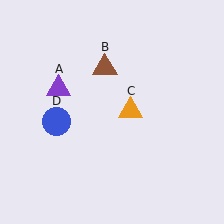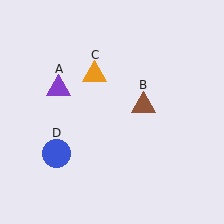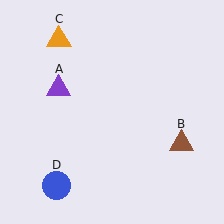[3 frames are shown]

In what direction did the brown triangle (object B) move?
The brown triangle (object B) moved down and to the right.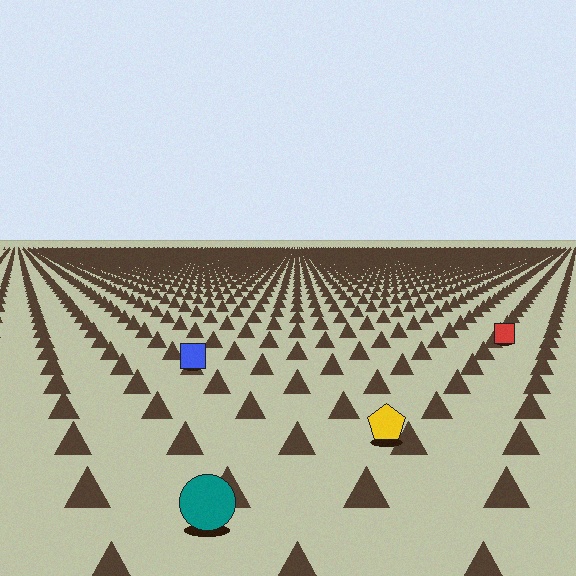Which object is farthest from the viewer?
The red square is farthest from the viewer. It appears smaller and the ground texture around it is denser.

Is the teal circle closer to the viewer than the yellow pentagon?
Yes. The teal circle is closer — you can tell from the texture gradient: the ground texture is coarser near it.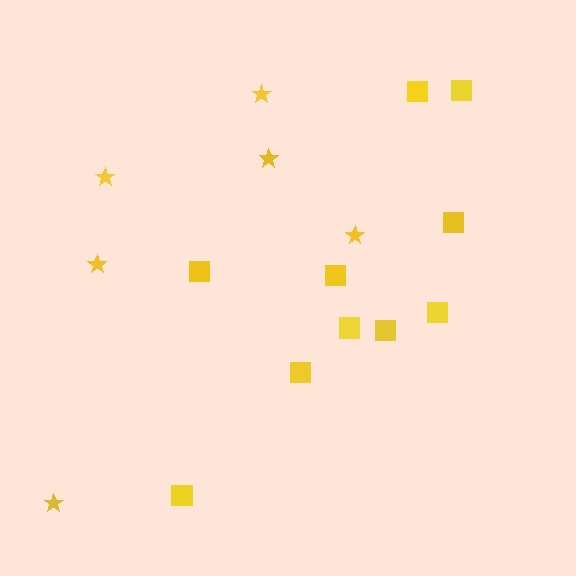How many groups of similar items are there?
There are 2 groups: one group of squares (10) and one group of stars (6).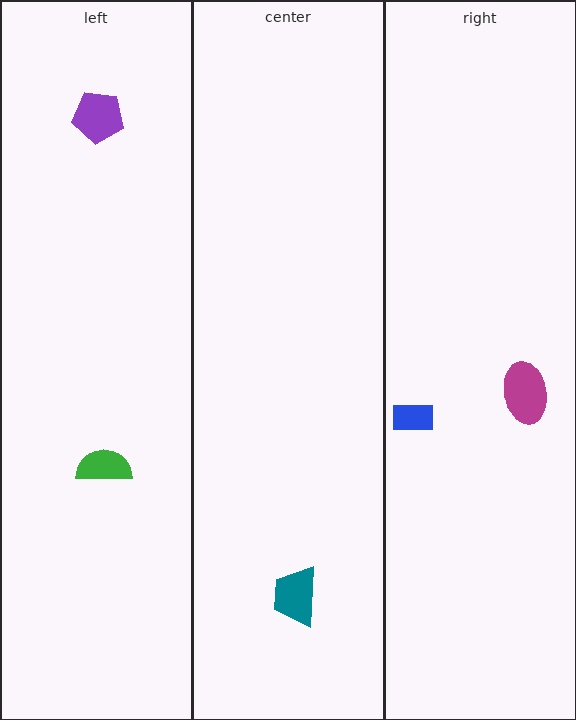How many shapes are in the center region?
1.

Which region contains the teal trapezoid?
The center region.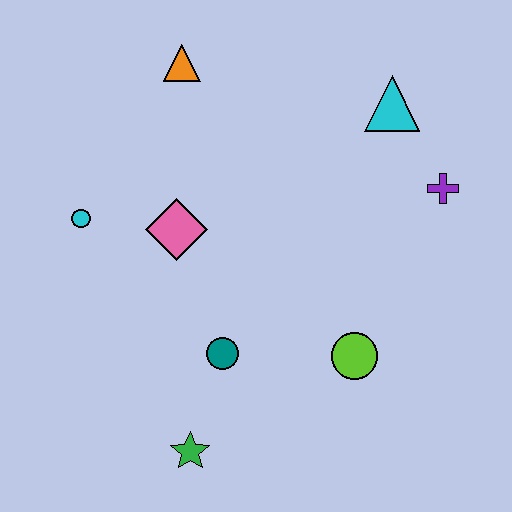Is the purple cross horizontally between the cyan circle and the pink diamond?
No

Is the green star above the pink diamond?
No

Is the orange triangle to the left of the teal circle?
Yes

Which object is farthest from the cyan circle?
The purple cross is farthest from the cyan circle.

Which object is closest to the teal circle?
The green star is closest to the teal circle.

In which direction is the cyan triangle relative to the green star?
The cyan triangle is above the green star.